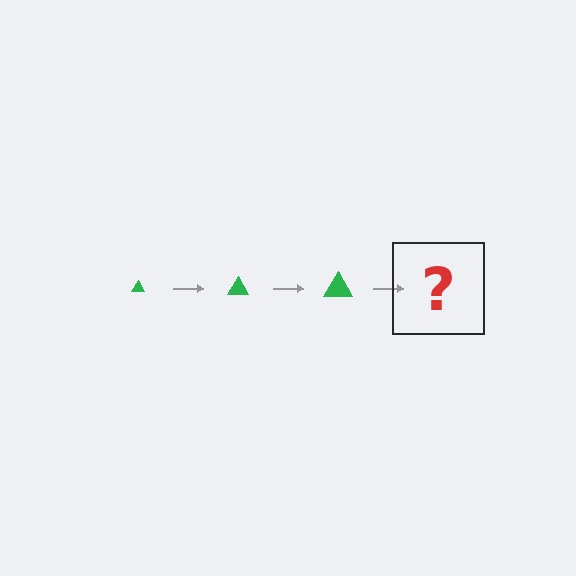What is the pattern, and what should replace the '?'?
The pattern is that the triangle gets progressively larger each step. The '?' should be a green triangle, larger than the previous one.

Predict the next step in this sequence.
The next step is a green triangle, larger than the previous one.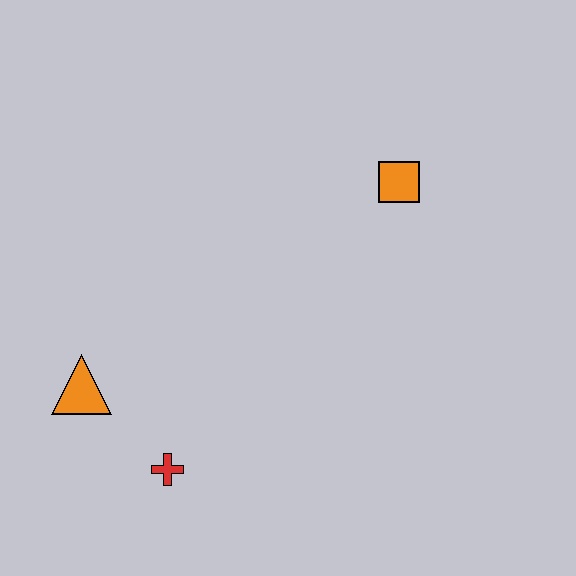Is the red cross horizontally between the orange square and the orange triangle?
Yes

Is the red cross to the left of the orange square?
Yes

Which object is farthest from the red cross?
The orange square is farthest from the red cross.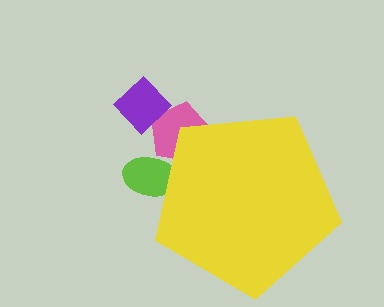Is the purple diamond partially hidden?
No, the purple diamond is fully visible.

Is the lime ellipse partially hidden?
Yes, the lime ellipse is partially hidden behind the yellow pentagon.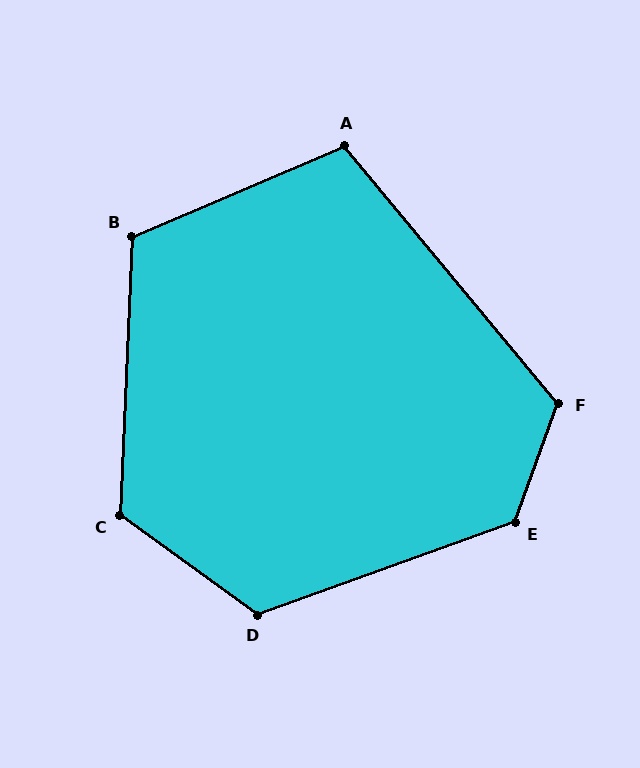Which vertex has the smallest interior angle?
A, at approximately 107 degrees.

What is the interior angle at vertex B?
Approximately 115 degrees (obtuse).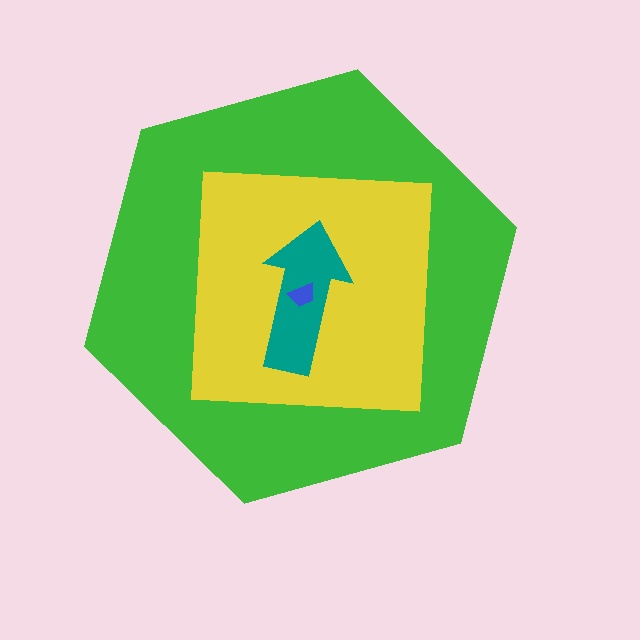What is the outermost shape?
The green hexagon.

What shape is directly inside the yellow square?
The teal arrow.